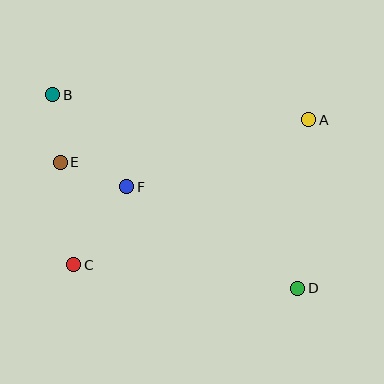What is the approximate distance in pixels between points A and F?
The distance between A and F is approximately 194 pixels.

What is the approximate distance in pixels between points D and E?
The distance between D and E is approximately 269 pixels.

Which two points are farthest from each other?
Points B and D are farthest from each other.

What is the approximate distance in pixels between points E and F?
The distance between E and F is approximately 71 pixels.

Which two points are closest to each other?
Points B and E are closest to each other.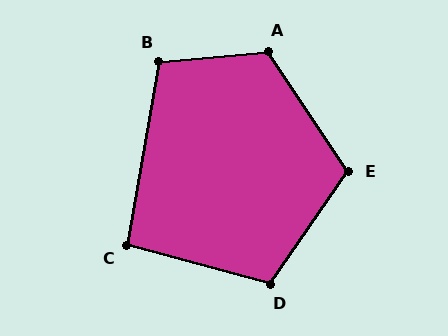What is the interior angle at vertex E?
Approximately 111 degrees (obtuse).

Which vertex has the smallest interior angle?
C, at approximately 95 degrees.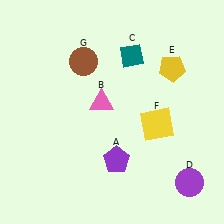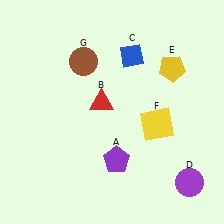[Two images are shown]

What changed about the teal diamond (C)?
In Image 1, C is teal. In Image 2, it changed to blue.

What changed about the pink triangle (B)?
In Image 1, B is pink. In Image 2, it changed to red.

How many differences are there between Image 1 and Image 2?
There are 2 differences between the two images.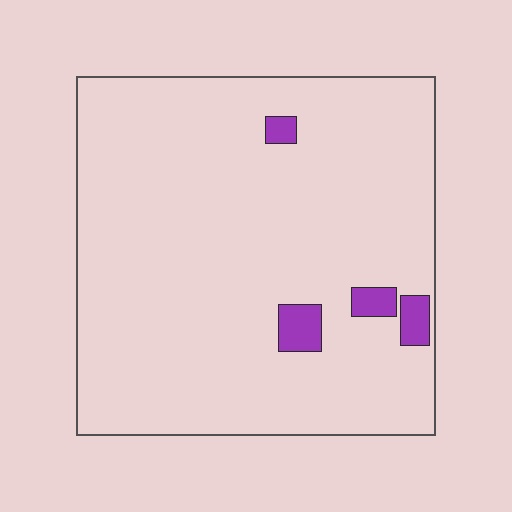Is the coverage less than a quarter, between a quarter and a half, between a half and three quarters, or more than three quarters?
Less than a quarter.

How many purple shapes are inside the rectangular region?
4.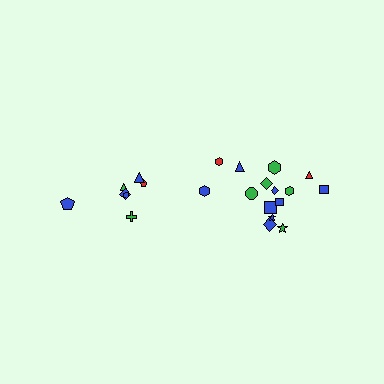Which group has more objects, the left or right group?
The right group.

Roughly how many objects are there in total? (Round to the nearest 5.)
Roughly 20 objects in total.